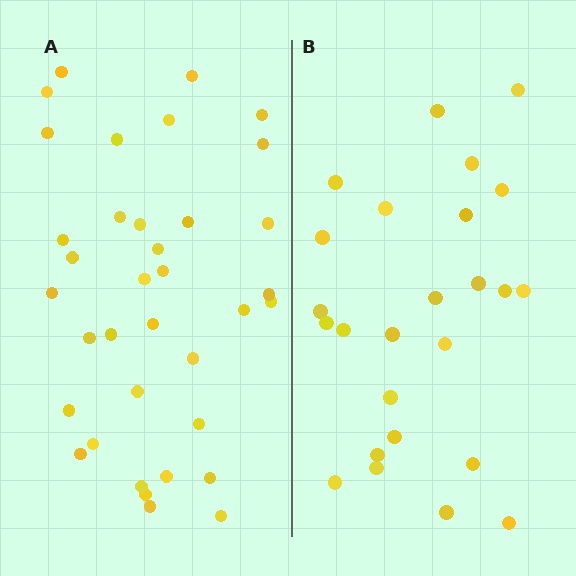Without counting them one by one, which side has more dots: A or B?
Region A (the left region) has more dots.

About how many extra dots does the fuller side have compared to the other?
Region A has roughly 12 or so more dots than region B.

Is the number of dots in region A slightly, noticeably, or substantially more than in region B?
Region A has noticeably more, but not dramatically so. The ratio is roughly 1.4 to 1.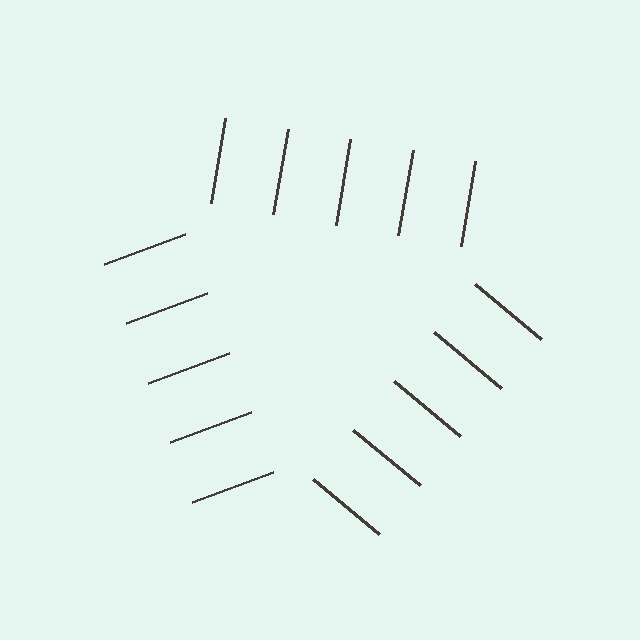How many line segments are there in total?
15 — 5 along each of the 3 edges.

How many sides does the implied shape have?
3 sides — the line-ends trace a triangle.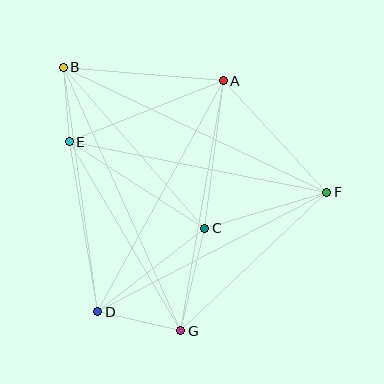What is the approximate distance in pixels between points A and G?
The distance between A and G is approximately 254 pixels.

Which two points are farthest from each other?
Points B and F are farthest from each other.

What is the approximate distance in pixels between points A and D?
The distance between A and D is approximately 263 pixels.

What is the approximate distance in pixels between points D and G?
The distance between D and G is approximately 85 pixels.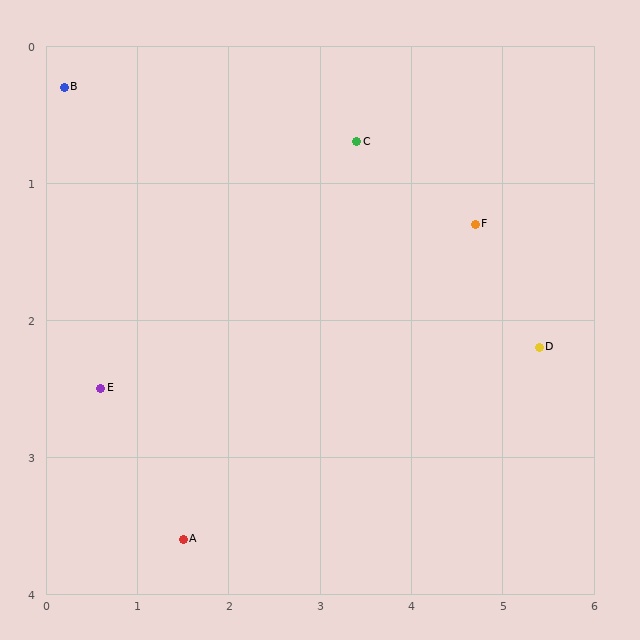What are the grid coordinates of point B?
Point B is at approximately (0.2, 0.3).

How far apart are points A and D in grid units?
Points A and D are about 4.1 grid units apart.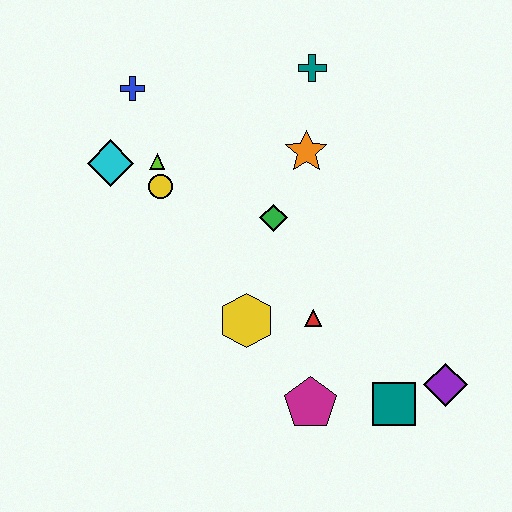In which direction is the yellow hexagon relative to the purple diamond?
The yellow hexagon is to the left of the purple diamond.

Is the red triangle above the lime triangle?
No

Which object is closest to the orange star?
The green diamond is closest to the orange star.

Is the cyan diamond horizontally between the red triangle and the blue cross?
No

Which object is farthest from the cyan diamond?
The purple diamond is farthest from the cyan diamond.